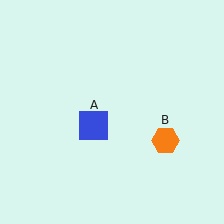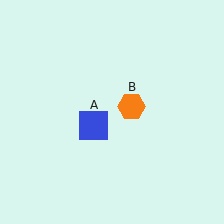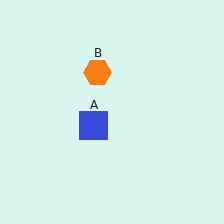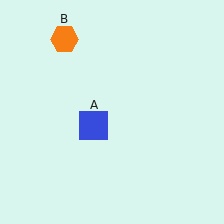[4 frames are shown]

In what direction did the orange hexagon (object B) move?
The orange hexagon (object B) moved up and to the left.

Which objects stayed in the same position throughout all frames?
Blue square (object A) remained stationary.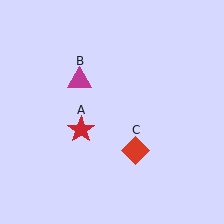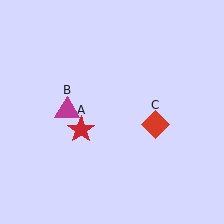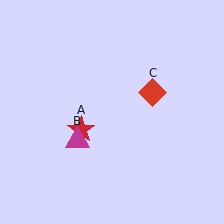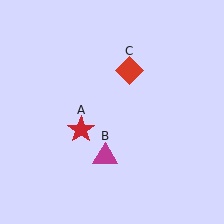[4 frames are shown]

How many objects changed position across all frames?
2 objects changed position: magenta triangle (object B), red diamond (object C).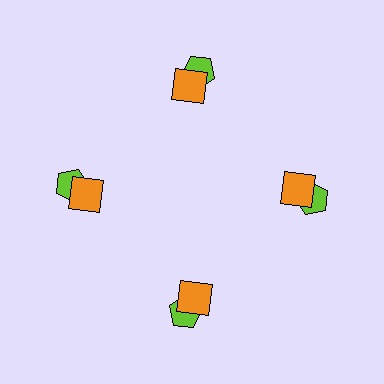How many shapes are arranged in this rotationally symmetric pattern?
There are 8 shapes, arranged in 4 groups of 2.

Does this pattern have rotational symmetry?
Yes, this pattern has 4-fold rotational symmetry. It looks the same after rotating 90 degrees around the center.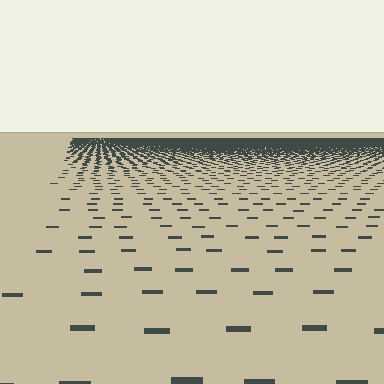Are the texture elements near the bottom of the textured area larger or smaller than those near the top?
Larger. Near the bottom, elements are closer to the viewer and appear at a bigger on-screen size.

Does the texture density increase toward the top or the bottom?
Density increases toward the top.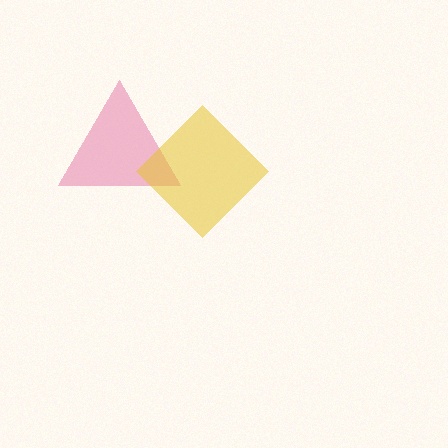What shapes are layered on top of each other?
The layered shapes are: a pink triangle, a yellow diamond.